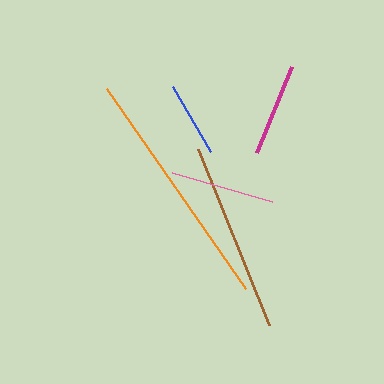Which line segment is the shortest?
The blue line is the shortest at approximately 76 pixels.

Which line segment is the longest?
The orange line is the longest at approximately 243 pixels.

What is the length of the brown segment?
The brown segment is approximately 189 pixels long.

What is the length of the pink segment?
The pink segment is approximately 104 pixels long.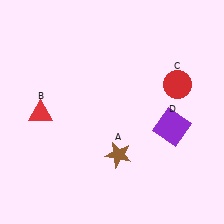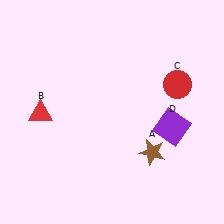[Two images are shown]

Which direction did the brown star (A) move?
The brown star (A) moved right.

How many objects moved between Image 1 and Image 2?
1 object moved between the two images.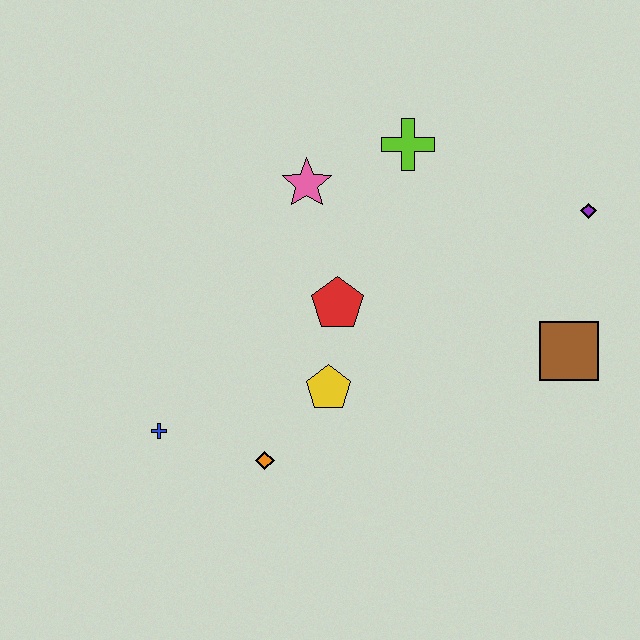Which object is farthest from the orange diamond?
The purple diamond is farthest from the orange diamond.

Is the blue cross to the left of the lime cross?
Yes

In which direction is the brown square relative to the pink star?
The brown square is to the right of the pink star.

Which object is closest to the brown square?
The purple diamond is closest to the brown square.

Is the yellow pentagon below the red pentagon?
Yes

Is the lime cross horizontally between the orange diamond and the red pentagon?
No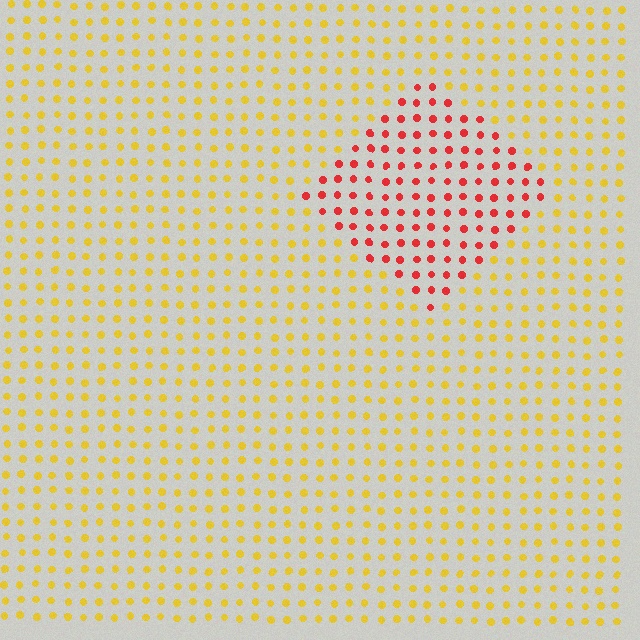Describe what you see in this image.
The image is filled with small yellow elements in a uniform arrangement. A diamond-shaped region is visible where the elements are tinted to a slightly different hue, forming a subtle color boundary.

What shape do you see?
I see a diamond.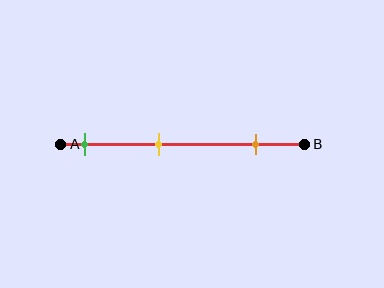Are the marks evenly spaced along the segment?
Yes, the marks are approximately evenly spaced.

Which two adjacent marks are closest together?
The green and yellow marks are the closest adjacent pair.